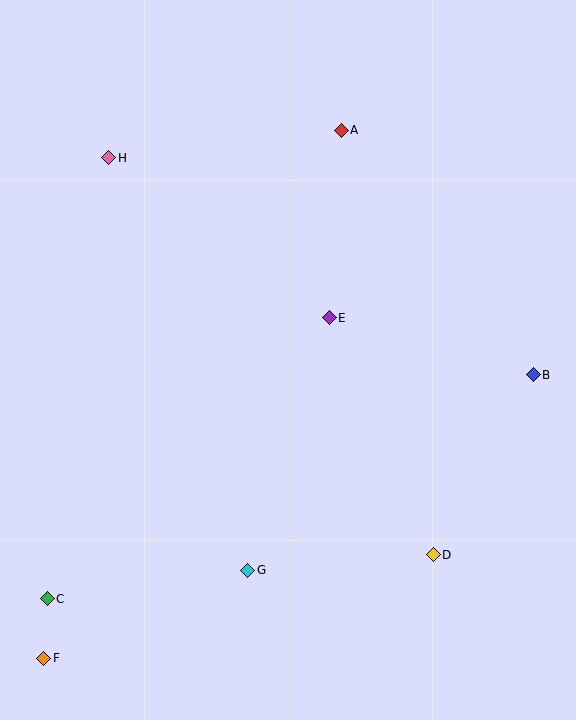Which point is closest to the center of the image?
Point E at (329, 318) is closest to the center.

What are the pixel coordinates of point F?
Point F is at (44, 658).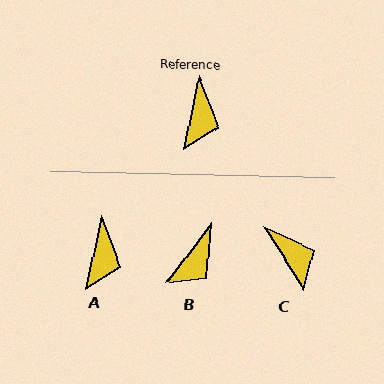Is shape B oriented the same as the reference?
No, it is off by about 25 degrees.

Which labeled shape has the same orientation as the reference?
A.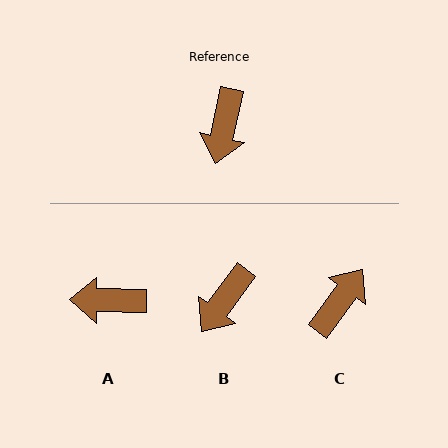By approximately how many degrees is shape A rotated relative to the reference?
Approximately 79 degrees clockwise.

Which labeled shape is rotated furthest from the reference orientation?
C, about 156 degrees away.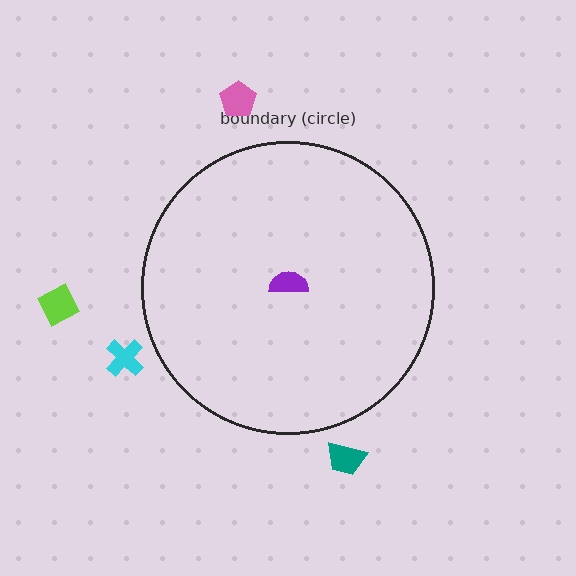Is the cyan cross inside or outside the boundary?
Outside.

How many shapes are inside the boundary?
1 inside, 4 outside.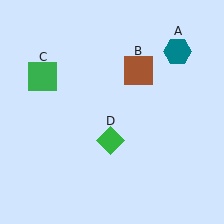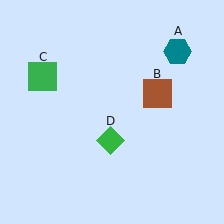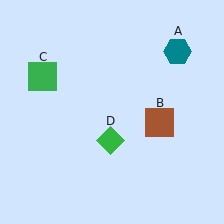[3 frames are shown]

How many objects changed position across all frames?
1 object changed position: brown square (object B).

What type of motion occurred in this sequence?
The brown square (object B) rotated clockwise around the center of the scene.